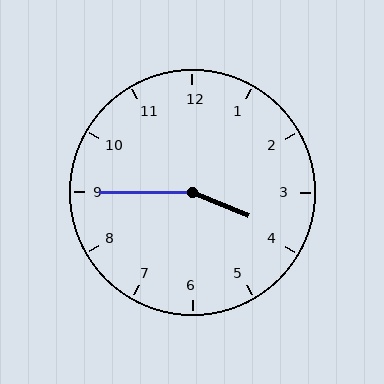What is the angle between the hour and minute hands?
Approximately 158 degrees.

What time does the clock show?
3:45.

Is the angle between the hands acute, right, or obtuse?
It is obtuse.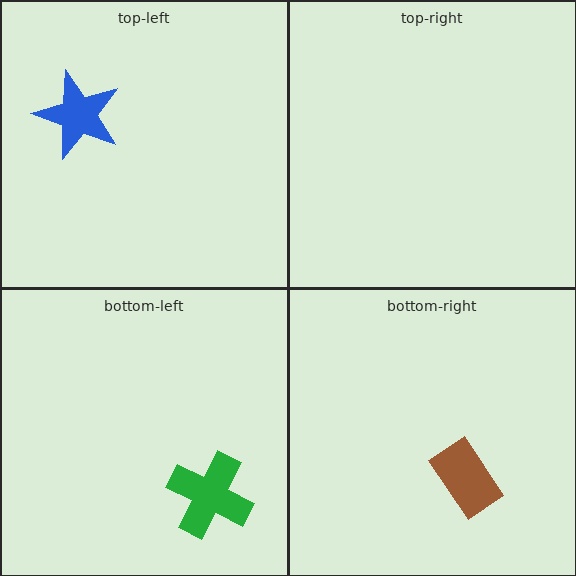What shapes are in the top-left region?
The blue star.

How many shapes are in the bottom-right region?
1.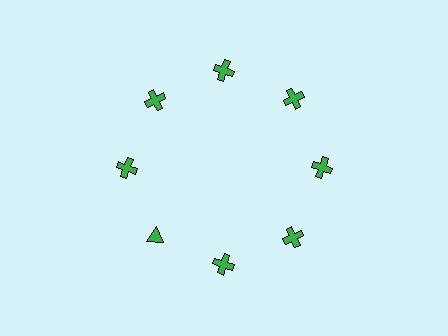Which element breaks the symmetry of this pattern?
The green triangle at roughly the 8 o'clock position breaks the symmetry. All other shapes are green crosses.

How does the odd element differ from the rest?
It has a different shape: triangle instead of cross.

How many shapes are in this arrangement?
There are 8 shapes arranged in a ring pattern.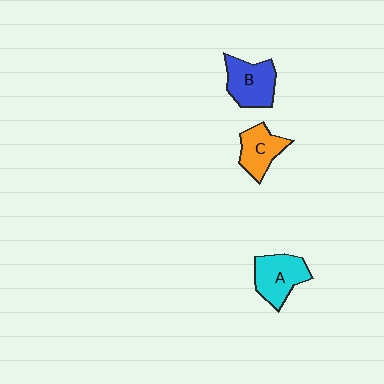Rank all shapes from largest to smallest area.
From largest to smallest: B (blue), A (cyan), C (orange).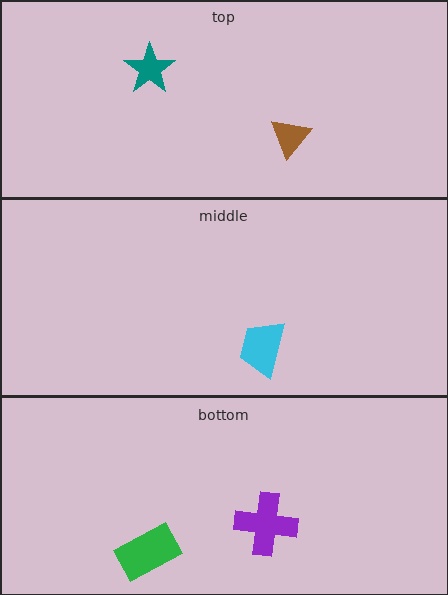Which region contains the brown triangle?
The top region.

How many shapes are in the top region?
2.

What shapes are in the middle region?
The cyan trapezoid.